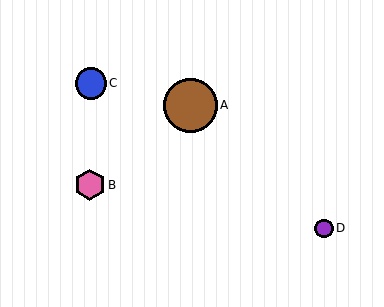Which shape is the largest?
The brown circle (labeled A) is the largest.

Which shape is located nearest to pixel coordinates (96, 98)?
The blue circle (labeled C) at (91, 83) is nearest to that location.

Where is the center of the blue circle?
The center of the blue circle is at (91, 83).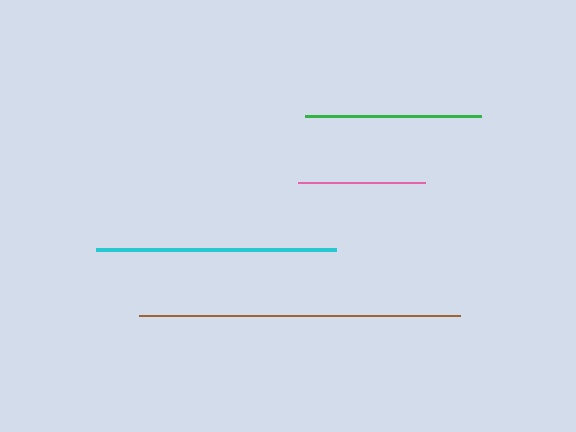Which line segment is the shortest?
The pink line is the shortest at approximately 127 pixels.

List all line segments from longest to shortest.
From longest to shortest: brown, cyan, green, pink.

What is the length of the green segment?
The green segment is approximately 176 pixels long.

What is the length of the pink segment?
The pink segment is approximately 127 pixels long.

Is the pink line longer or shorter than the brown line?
The brown line is longer than the pink line.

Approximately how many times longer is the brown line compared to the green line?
The brown line is approximately 1.8 times the length of the green line.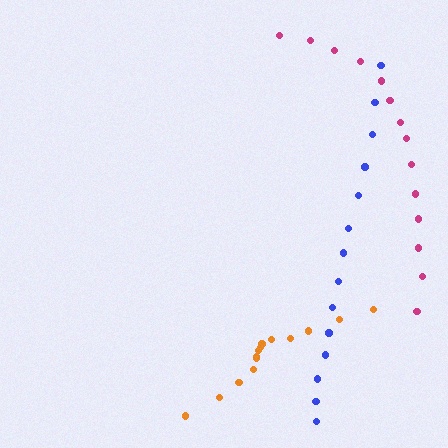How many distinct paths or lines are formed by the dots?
There are 3 distinct paths.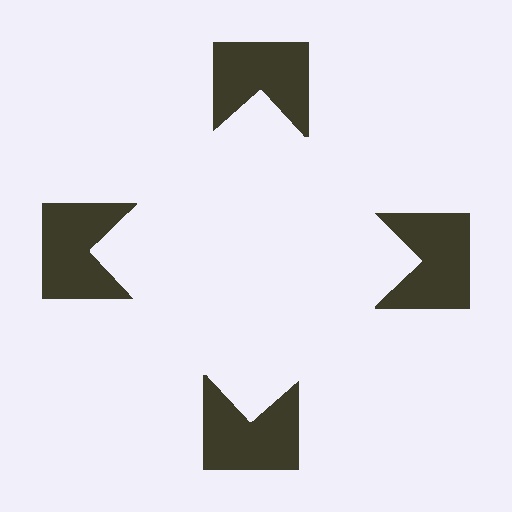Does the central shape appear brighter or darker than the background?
It typically appears slightly brighter than the background, even though no actual brightness change is drawn.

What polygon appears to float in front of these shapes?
An illusory square — its edges are inferred from the aligned wedge cuts in the notched squares, not physically drawn.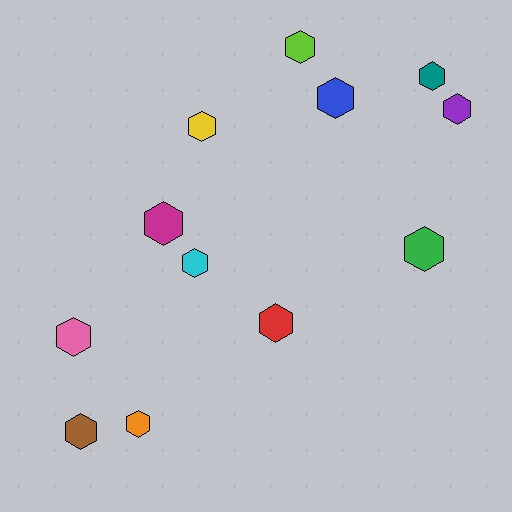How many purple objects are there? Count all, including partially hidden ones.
There is 1 purple object.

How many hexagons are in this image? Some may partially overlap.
There are 12 hexagons.